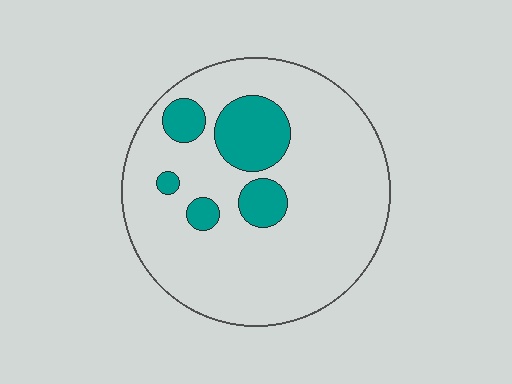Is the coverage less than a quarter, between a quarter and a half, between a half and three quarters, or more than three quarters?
Less than a quarter.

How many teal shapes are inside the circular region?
5.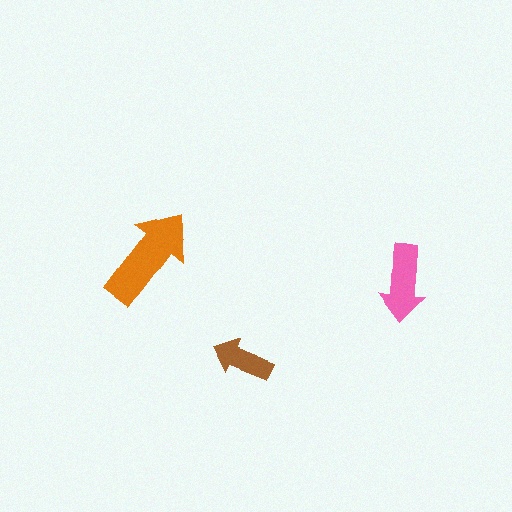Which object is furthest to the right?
The pink arrow is rightmost.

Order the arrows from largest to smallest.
the orange one, the pink one, the brown one.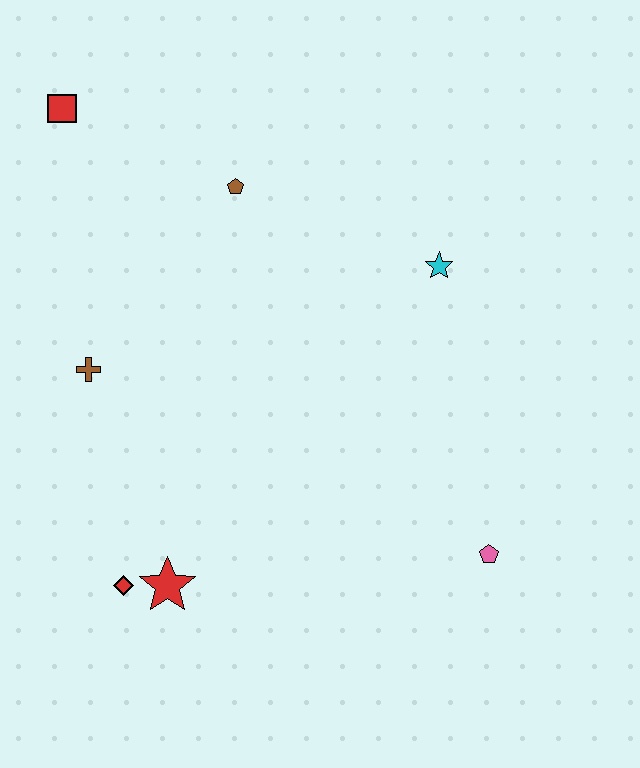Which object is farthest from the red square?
The pink pentagon is farthest from the red square.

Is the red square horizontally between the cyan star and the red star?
No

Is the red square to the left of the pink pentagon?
Yes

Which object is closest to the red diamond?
The red star is closest to the red diamond.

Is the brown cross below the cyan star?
Yes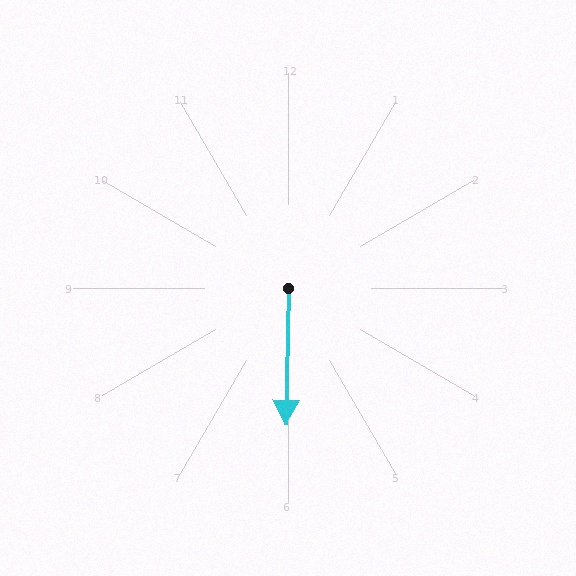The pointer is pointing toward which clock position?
Roughly 6 o'clock.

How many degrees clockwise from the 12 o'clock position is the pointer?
Approximately 181 degrees.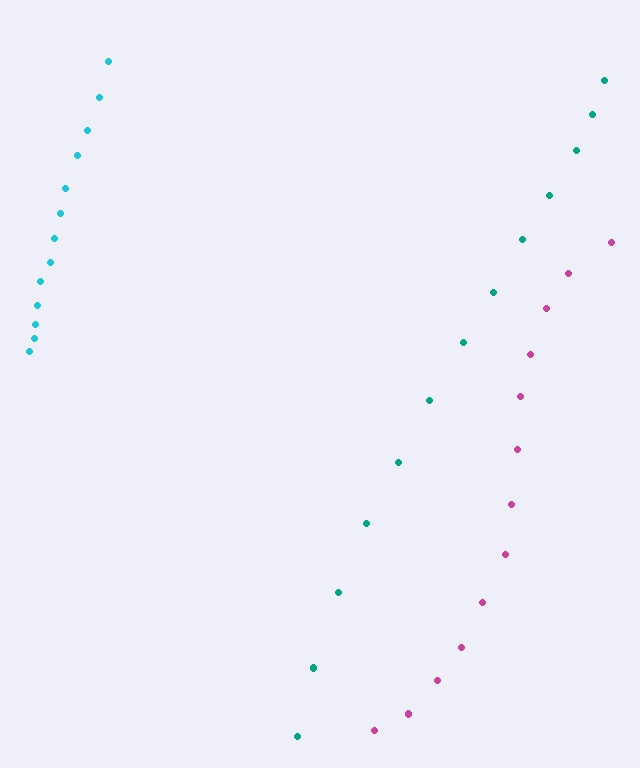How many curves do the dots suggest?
There are 3 distinct paths.